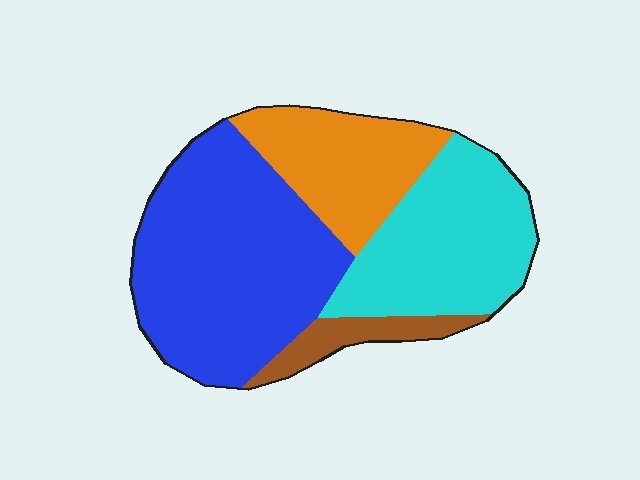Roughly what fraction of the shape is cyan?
Cyan takes up about one quarter (1/4) of the shape.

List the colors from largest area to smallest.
From largest to smallest: blue, cyan, orange, brown.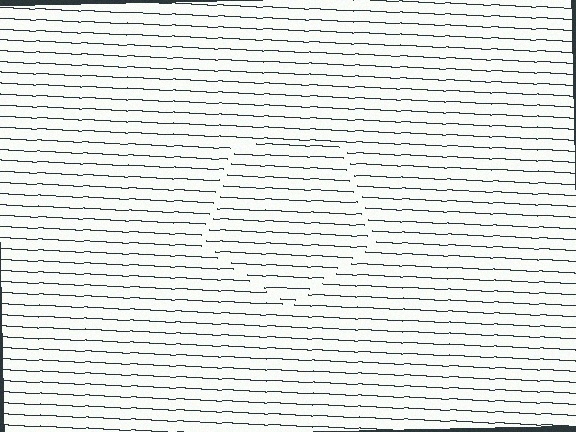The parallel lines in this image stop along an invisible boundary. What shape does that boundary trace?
An illusory pentagon. The interior of the shape contains the same grating, shifted by half a period — the contour is defined by the phase discontinuity where line-ends from the inner and outer gratings abut.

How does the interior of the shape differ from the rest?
The interior of the shape contains the same grating, shifted by half a period — the contour is defined by the phase discontinuity where line-ends from the inner and outer gratings abut.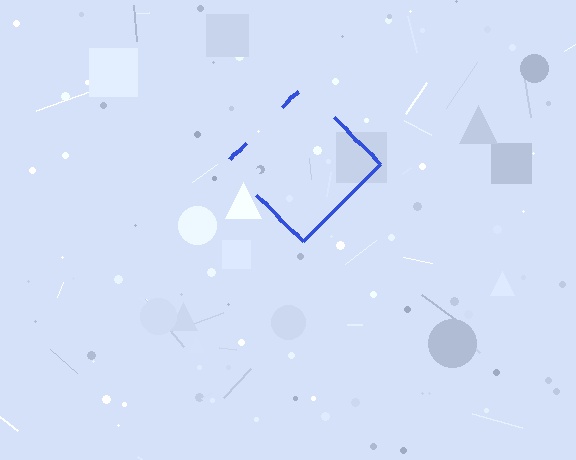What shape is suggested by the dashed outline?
The dashed outline suggests a diamond.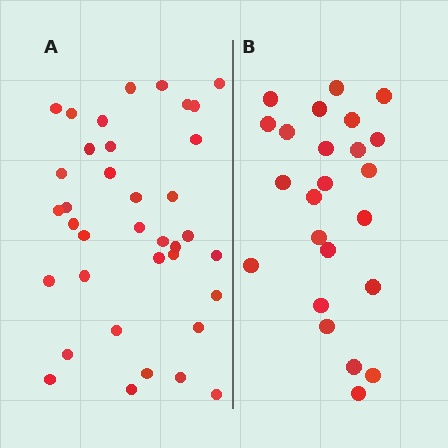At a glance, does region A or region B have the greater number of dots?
Region A (the left region) has more dots.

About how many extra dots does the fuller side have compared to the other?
Region A has approximately 15 more dots than region B.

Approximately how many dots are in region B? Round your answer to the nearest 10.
About 20 dots. (The exact count is 24, which rounds to 20.)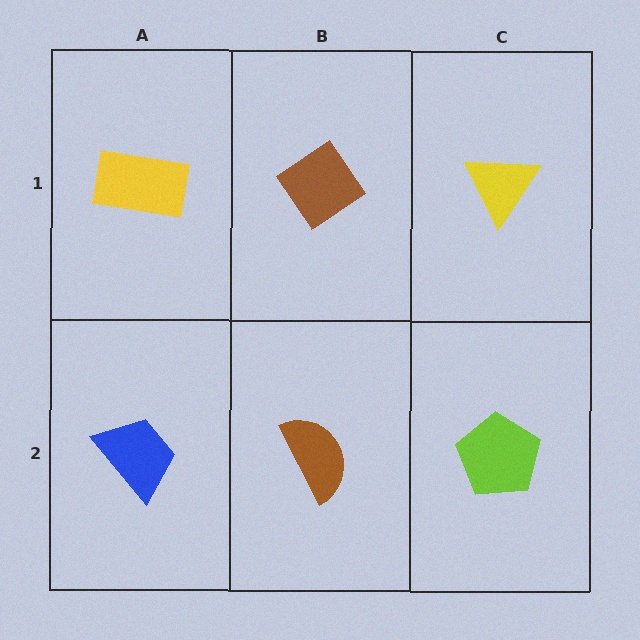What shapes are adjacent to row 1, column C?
A lime pentagon (row 2, column C), a brown diamond (row 1, column B).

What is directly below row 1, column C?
A lime pentagon.